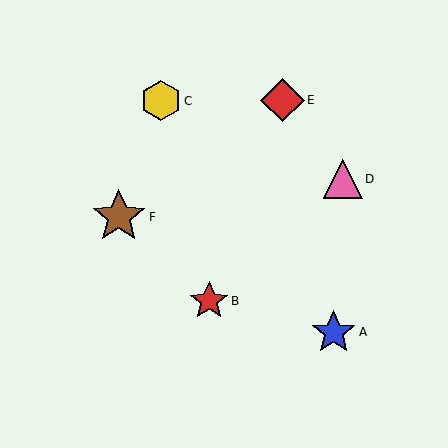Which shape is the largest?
The brown star (labeled F) is the largest.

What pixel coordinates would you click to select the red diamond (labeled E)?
Click at (282, 100) to select the red diamond E.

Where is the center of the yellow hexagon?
The center of the yellow hexagon is at (161, 101).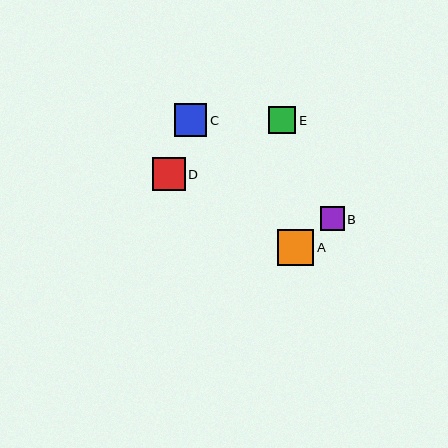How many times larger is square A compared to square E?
Square A is approximately 1.4 times the size of square E.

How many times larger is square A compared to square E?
Square A is approximately 1.4 times the size of square E.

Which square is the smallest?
Square B is the smallest with a size of approximately 24 pixels.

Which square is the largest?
Square A is the largest with a size of approximately 36 pixels.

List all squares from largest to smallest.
From largest to smallest: A, D, C, E, B.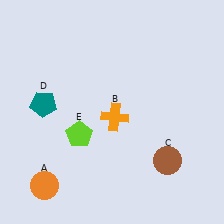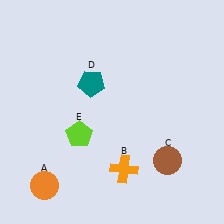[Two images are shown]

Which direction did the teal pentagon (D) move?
The teal pentagon (D) moved right.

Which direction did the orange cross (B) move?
The orange cross (B) moved down.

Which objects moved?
The objects that moved are: the orange cross (B), the teal pentagon (D).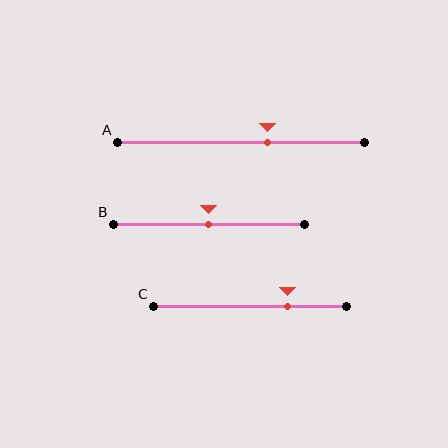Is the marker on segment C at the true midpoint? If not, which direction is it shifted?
No, the marker on segment C is shifted to the right by about 20% of the segment length.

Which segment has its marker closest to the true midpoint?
Segment B has its marker closest to the true midpoint.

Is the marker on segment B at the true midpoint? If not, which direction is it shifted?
Yes, the marker on segment B is at the true midpoint.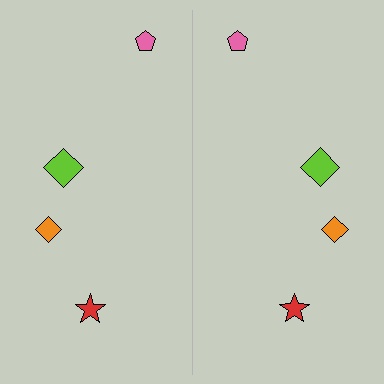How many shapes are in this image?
There are 8 shapes in this image.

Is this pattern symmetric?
Yes, this pattern has bilateral (reflection) symmetry.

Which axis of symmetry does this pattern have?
The pattern has a vertical axis of symmetry running through the center of the image.